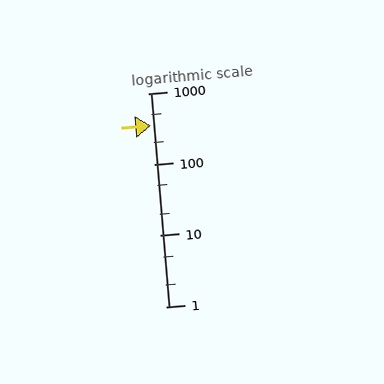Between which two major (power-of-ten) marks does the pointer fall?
The pointer is between 100 and 1000.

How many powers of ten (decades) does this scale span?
The scale spans 3 decades, from 1 to 1000.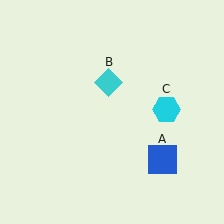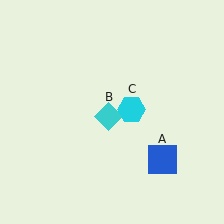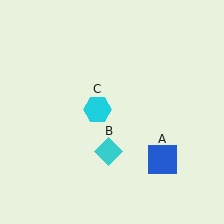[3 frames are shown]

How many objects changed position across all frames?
2 objects changed position: cyan diamond (object B), cyan hexagon (object C).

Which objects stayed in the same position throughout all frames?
Blue square (object A) remained stationary.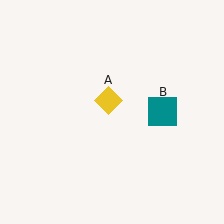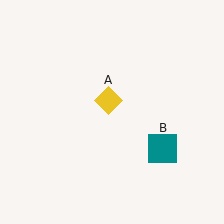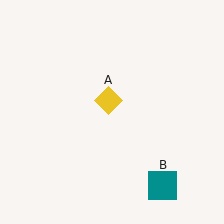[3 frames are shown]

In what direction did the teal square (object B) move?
The teal square (object B) moved down.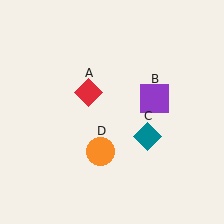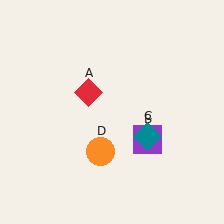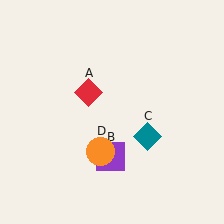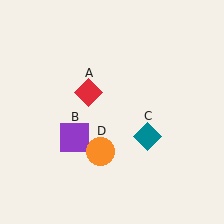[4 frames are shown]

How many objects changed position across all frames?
1 object changed position: purple square (object B).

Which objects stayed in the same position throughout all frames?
Red diamond (object A) and teal diamond (object C) and orange circle (object D) remained stationary.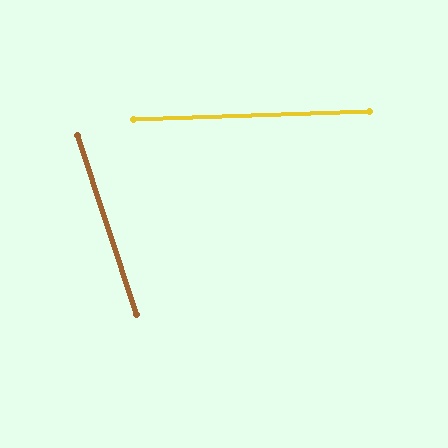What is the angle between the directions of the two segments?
Approximately 74 degrees.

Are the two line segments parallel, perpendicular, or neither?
Neither parallel nor perpendicular — they differ by about 74°.